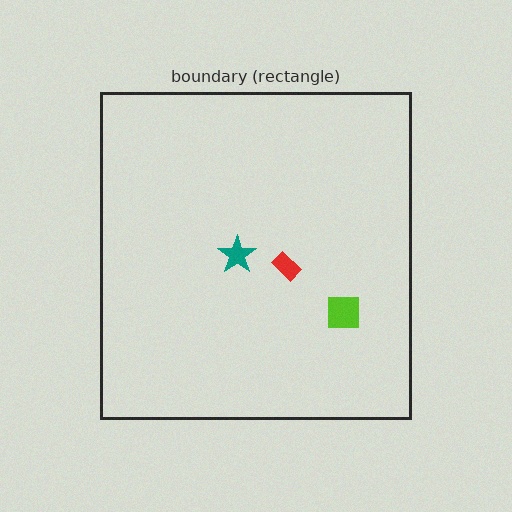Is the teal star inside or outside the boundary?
Inside.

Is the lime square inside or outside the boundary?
Inside.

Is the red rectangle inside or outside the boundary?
Inside.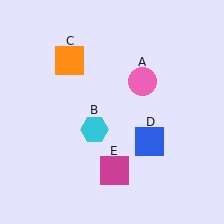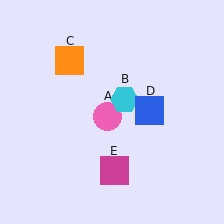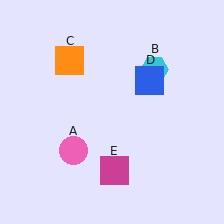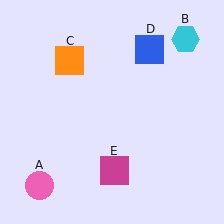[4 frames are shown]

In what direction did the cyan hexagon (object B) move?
The cyan hexagon (object B) moved up and to the right.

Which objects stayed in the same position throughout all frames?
Orange square (object C) and magenta square (object E) remained stationary.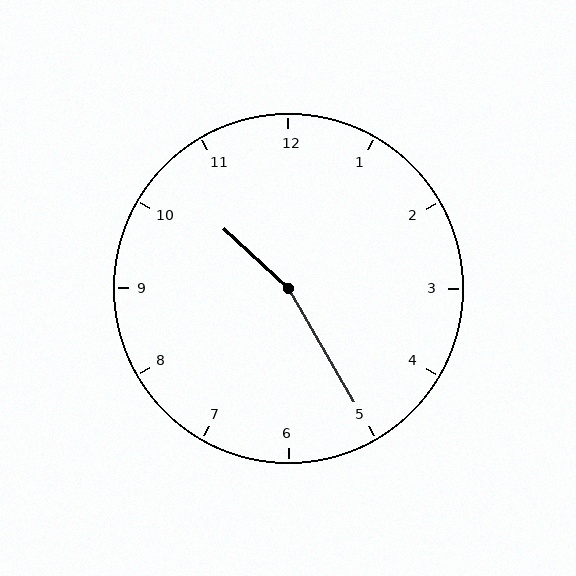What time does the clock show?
10:25.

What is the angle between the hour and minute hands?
Approximately 162 degrees.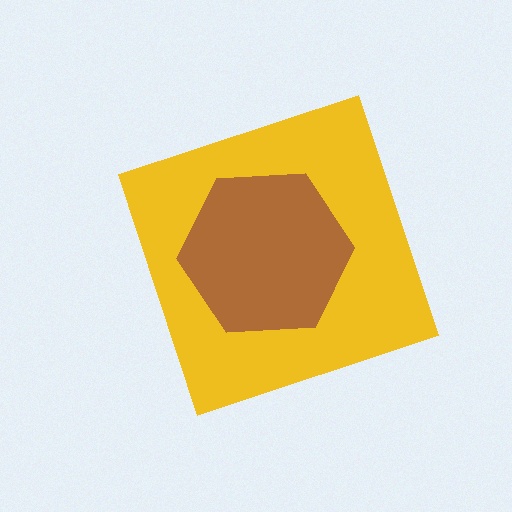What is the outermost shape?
The yellow diamond.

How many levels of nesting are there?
2.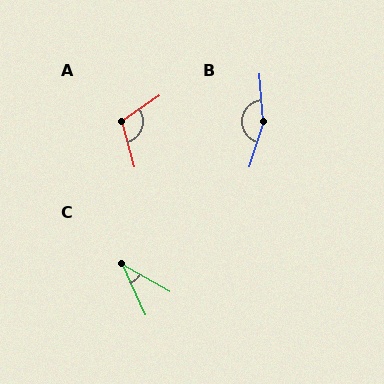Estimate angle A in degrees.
Approximately 109 degrees.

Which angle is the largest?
B, at approximately 158 degrees.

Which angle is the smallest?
C, at approximately 36 degrees.